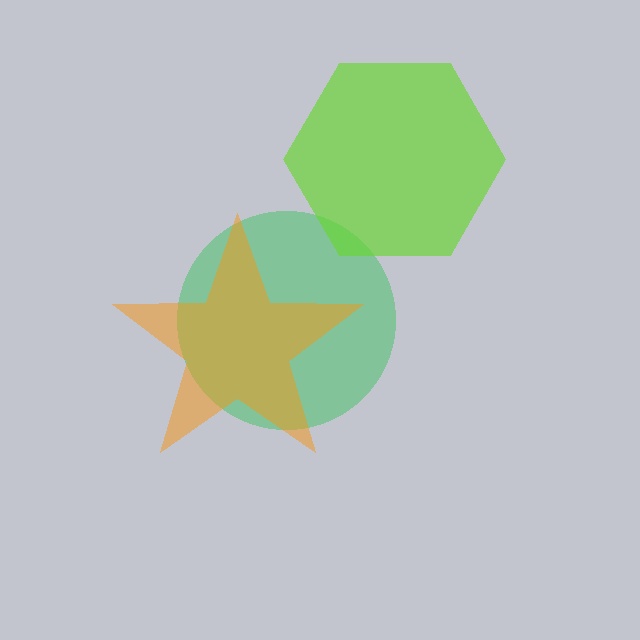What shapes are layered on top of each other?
The layered shapes are: a green circle, a lime hexagon, an orange star.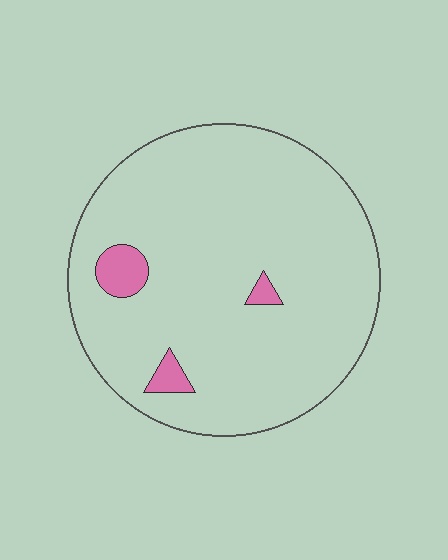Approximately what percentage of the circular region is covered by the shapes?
Approximately 5%.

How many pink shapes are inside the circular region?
3.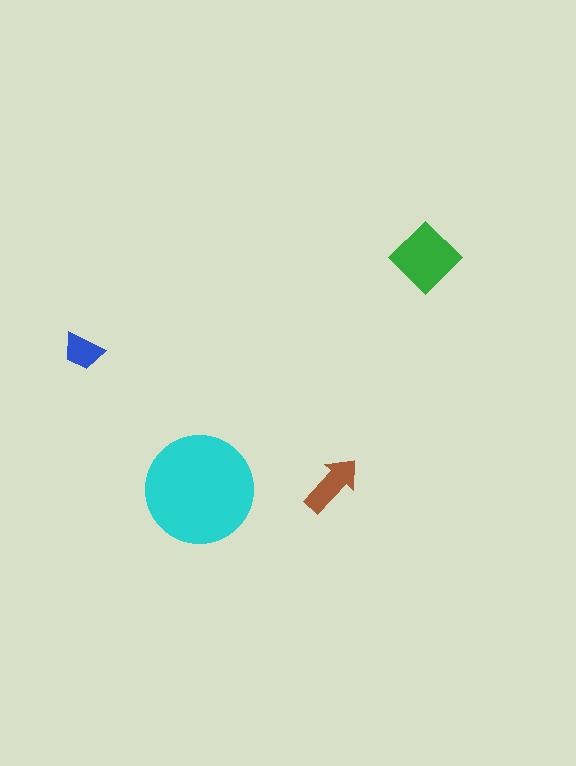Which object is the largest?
The cyan circle.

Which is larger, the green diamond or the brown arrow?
The green diamond.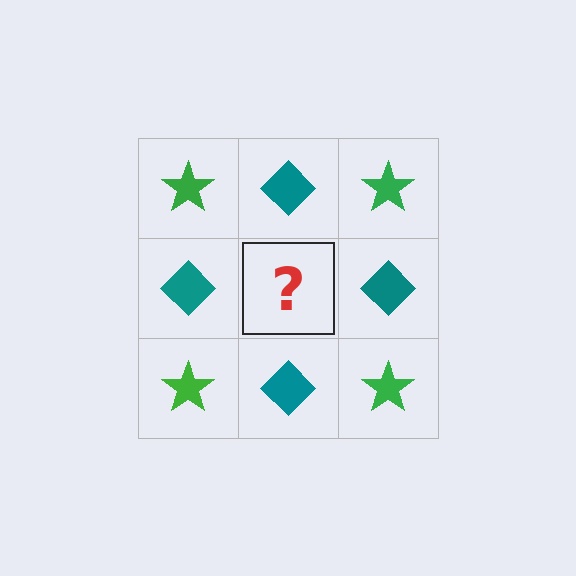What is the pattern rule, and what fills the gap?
The rule is that it alternates green star and teal diamond in a checkerboard pattern. The gap should be filled with a green star.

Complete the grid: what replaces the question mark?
The question mark should be replaced with a green star.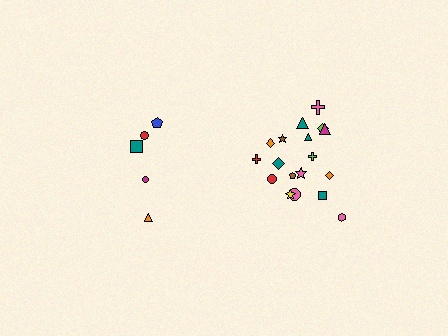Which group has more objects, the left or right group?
The right group.